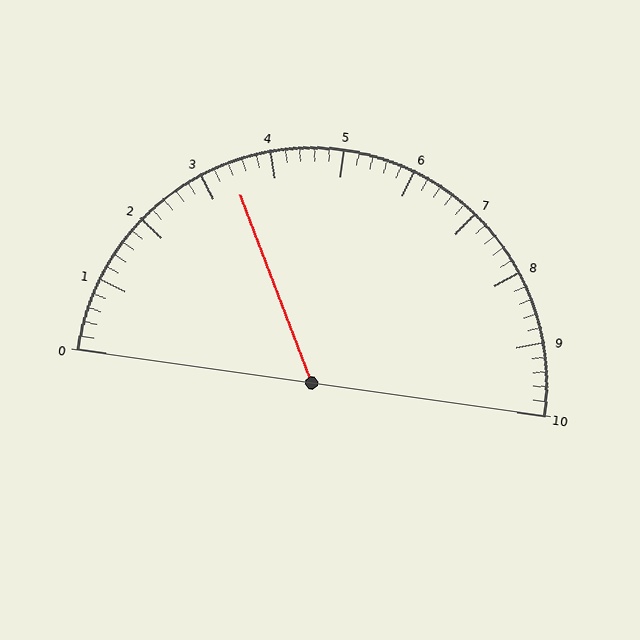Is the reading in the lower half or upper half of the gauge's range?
The reading is in the lower half of the range (0 to 10).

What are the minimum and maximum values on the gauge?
The gauge ranges from 0 to 10.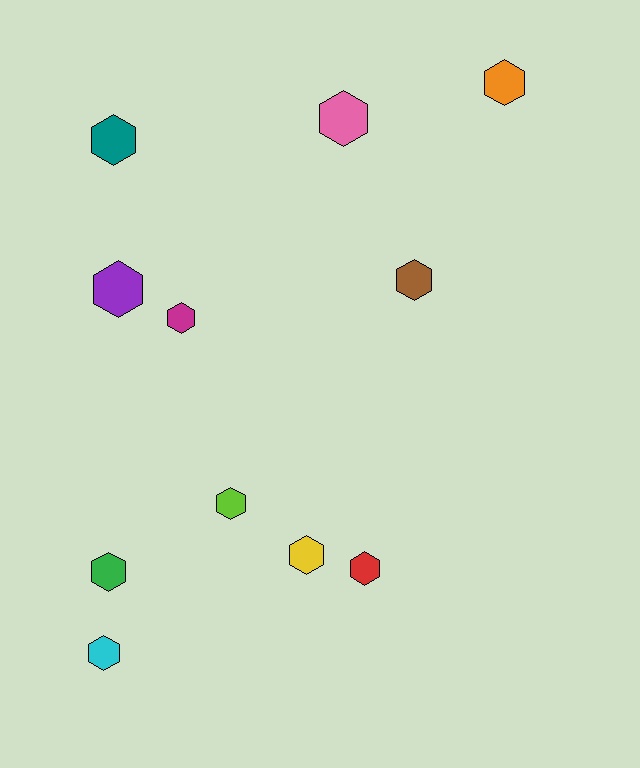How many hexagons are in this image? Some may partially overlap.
There are 11 hexagons.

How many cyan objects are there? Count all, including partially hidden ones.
There is 1 cyan object.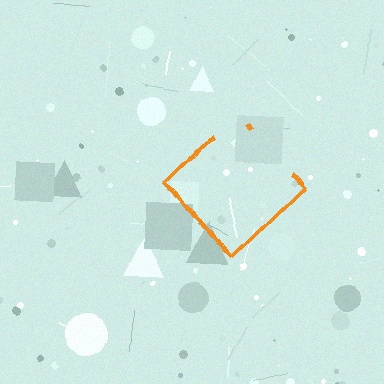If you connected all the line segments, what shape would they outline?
They would outline a diamond.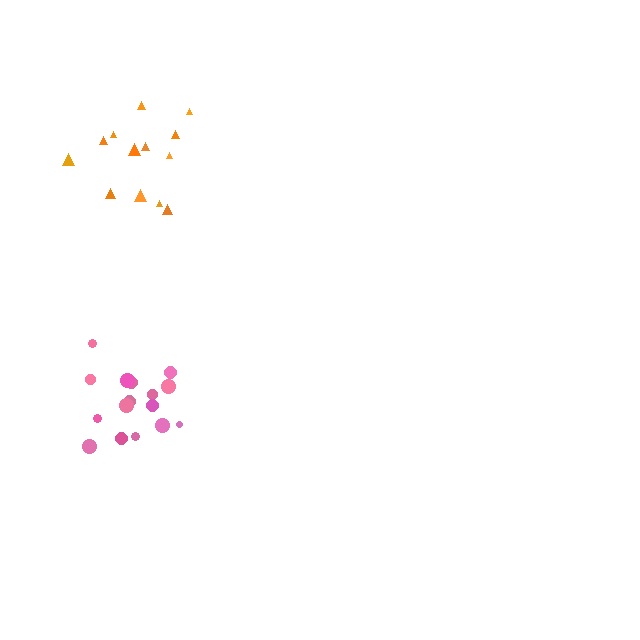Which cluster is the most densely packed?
Pink.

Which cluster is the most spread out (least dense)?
Orange.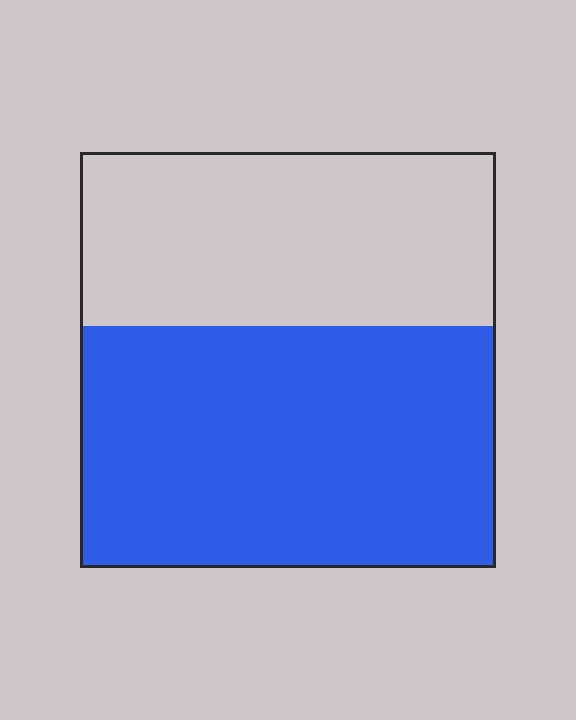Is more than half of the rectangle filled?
Yes.